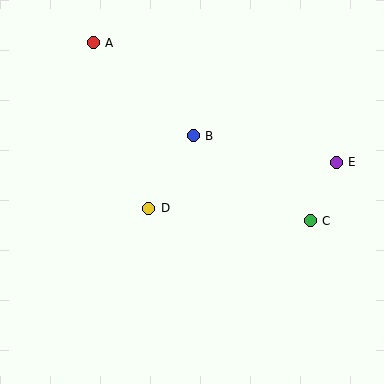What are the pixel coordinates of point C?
Point C is at (310, 221).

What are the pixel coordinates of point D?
Point D is at (149, 208).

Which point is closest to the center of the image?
Point D at (149, 208) is closest to the center.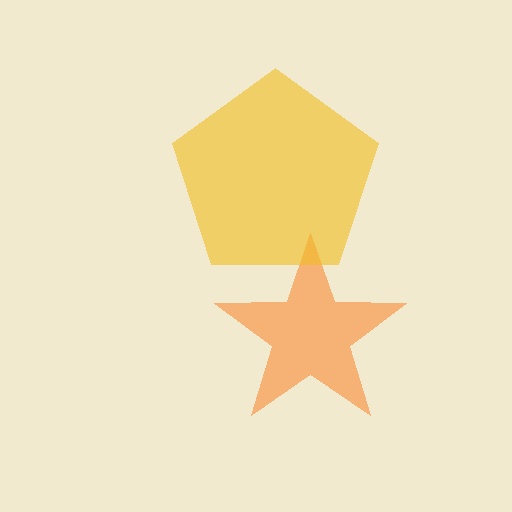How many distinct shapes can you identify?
There are 2 distinct shapes: an orange star, a yellow pentagon.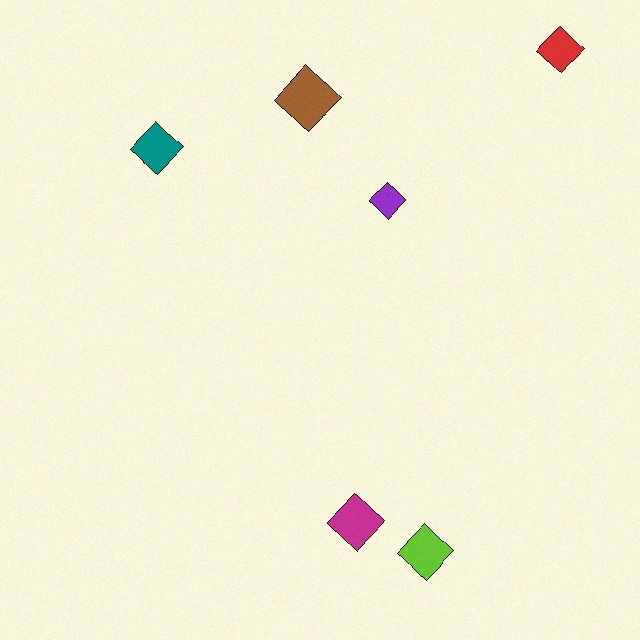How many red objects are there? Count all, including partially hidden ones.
There is 1 red object.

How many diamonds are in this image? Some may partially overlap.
There are 6 diamonds.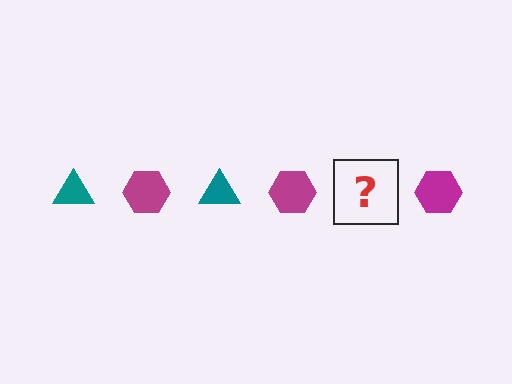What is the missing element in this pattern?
The missing element is a teal triangle.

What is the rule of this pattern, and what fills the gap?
The rule is that the pattern alternates between teal triangle and magenta hexagon. The gap should be filled with a teal triangle.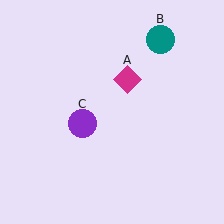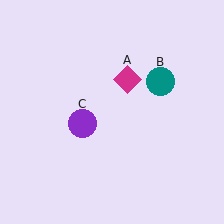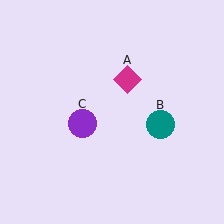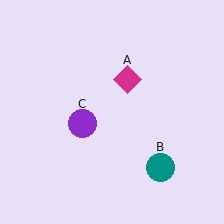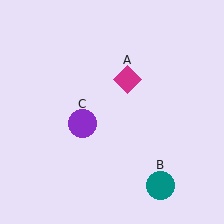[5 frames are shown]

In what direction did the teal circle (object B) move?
The teal circle (object B) moved down.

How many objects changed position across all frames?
1 object changed position: teal circle (object B).